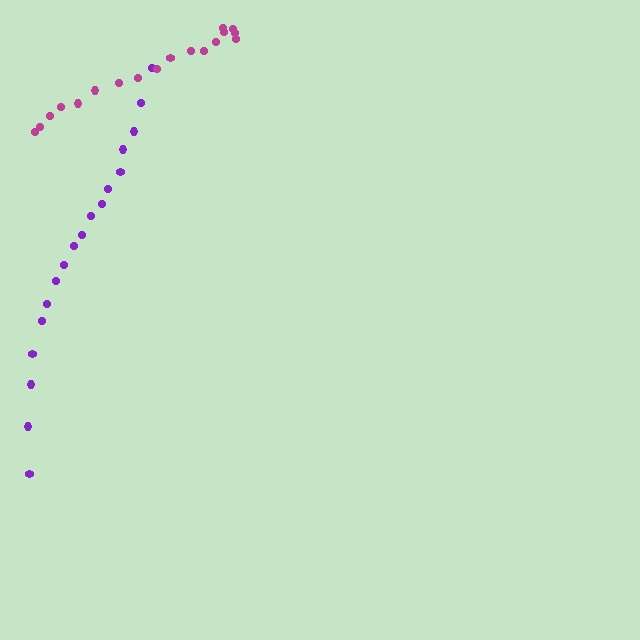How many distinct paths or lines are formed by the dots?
There are 2 distinct paths.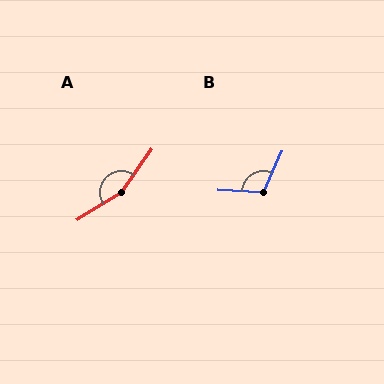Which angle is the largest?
A, at approximately 156 degrees.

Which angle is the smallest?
B, at approximately 111 degrees.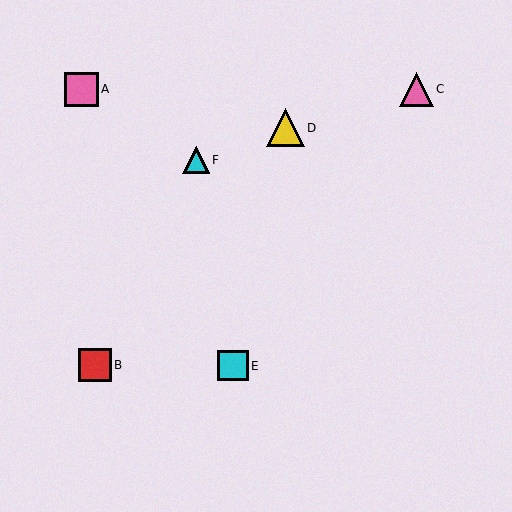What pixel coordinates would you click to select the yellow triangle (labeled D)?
Click at (285, 128) to select the yellow triangle D.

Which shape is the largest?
The yellow triangle (labeled D) is the largest.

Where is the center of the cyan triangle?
The center of the cyan triangle is at (196, 160).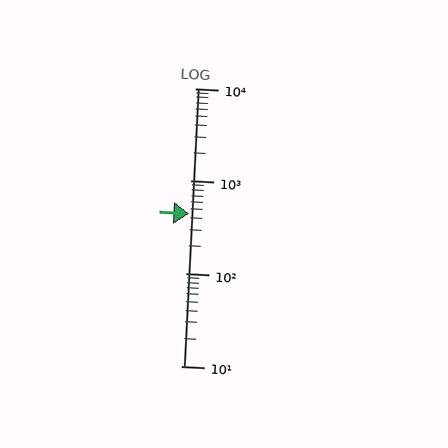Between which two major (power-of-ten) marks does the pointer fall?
The pointer is between 100 and 1000.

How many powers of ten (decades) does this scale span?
The scale spans 3 decades, from 10 to 10000.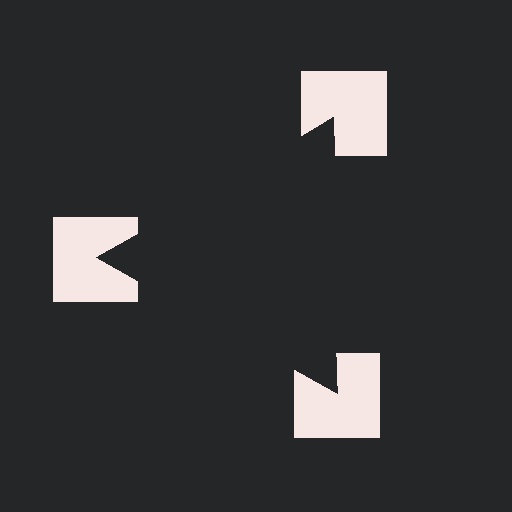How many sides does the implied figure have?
3 sides.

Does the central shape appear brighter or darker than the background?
It typically appears slightly darker than the background, even though no actual brightness change is drawn.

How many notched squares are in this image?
There are 3 — one at each vertex of the illusory triangle.